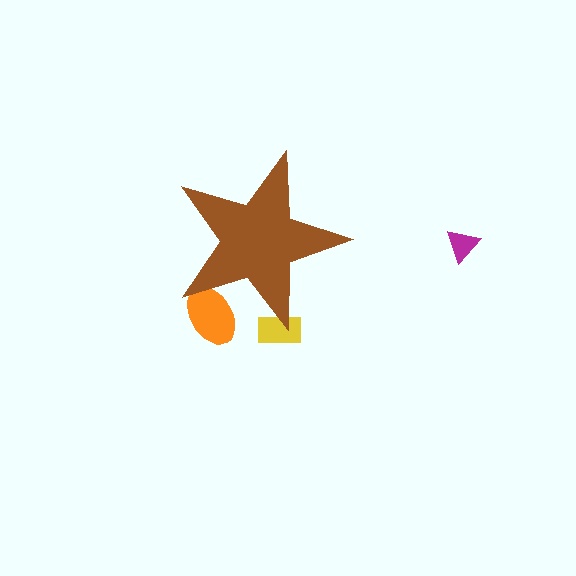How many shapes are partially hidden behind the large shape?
2 shapes are partially hidden.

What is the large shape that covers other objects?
A brown star.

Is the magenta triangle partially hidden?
No, the magenta triangle is fully visible.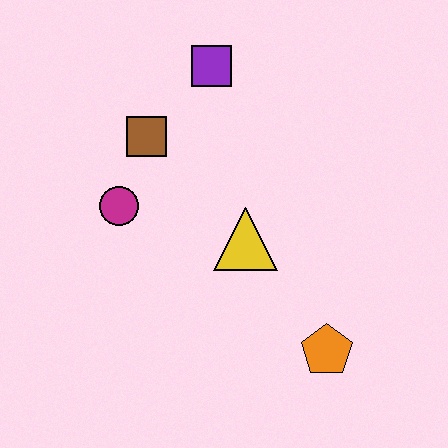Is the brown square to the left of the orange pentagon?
Yes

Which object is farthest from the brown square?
The orange pentagon is farthest from the brown square.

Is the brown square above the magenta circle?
Yes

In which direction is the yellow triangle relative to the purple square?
The yellow triangle is below the purple square.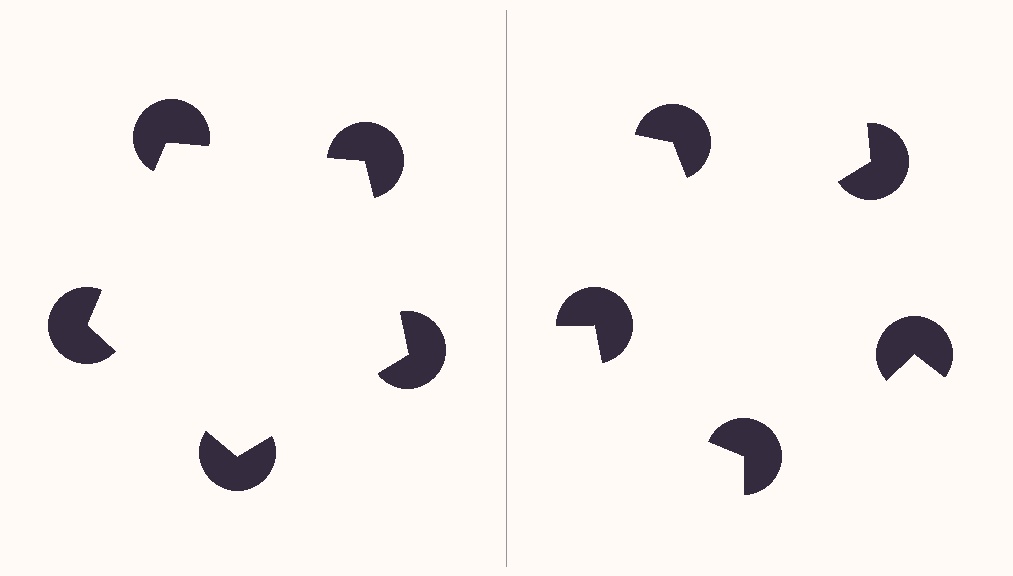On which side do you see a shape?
An illusory pentagon appears on the left side. On the right side the wedge cuts are rotated, so no coherent shape forms.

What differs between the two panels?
The pac-man discs are positioned identically on both sides; only the wedge orientations differ. On the left they align to a pentagon; on the right they are misaligned.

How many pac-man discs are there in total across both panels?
10 — 5 on each side.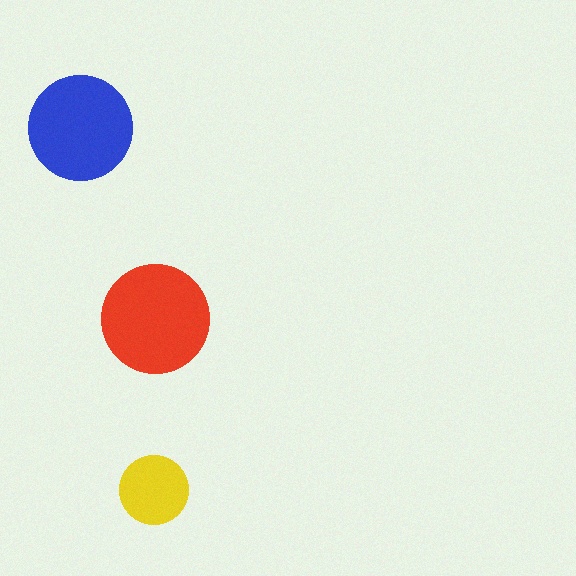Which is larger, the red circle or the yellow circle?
The red one.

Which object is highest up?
The blue circle is topmost.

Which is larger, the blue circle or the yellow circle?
The blue one.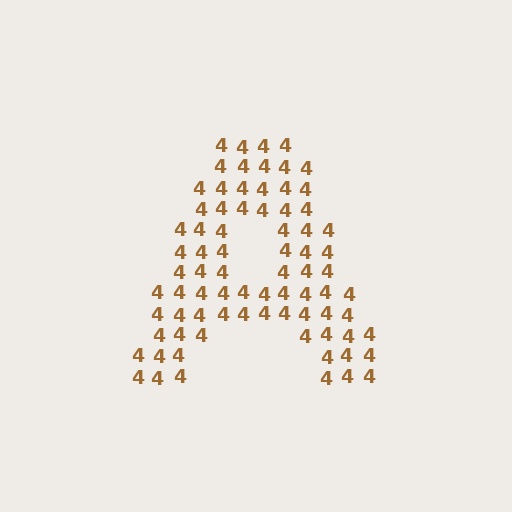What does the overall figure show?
The overall figure shows the letter A.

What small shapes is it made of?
It is made of small digit 4's.